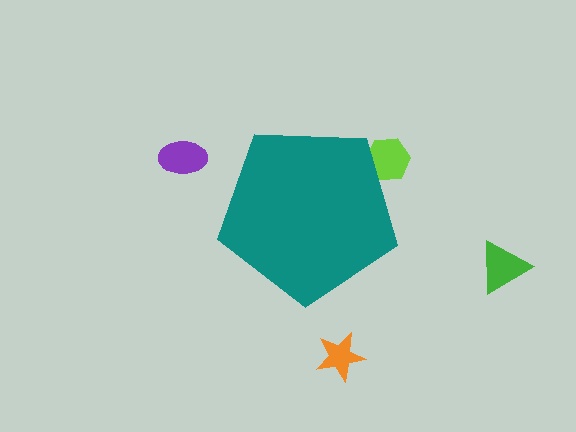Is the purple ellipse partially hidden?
No, the purple ellipse is fully visible.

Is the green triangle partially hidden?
No, the green triangle is fully visible.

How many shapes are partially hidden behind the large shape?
1 shape is partially hidden.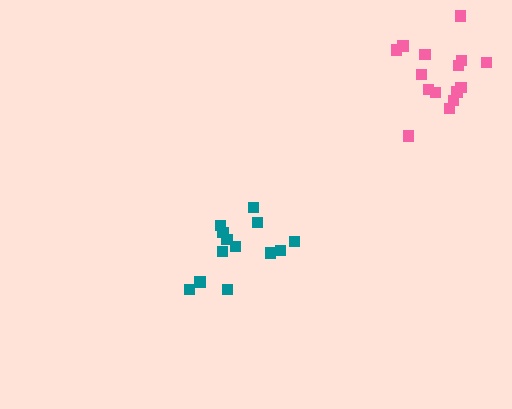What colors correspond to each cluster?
The clusters are colored: pink, teal.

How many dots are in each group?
Group 1: 15 dots, Group 2: 13 dots (28 total).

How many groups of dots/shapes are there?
There are 2 groups.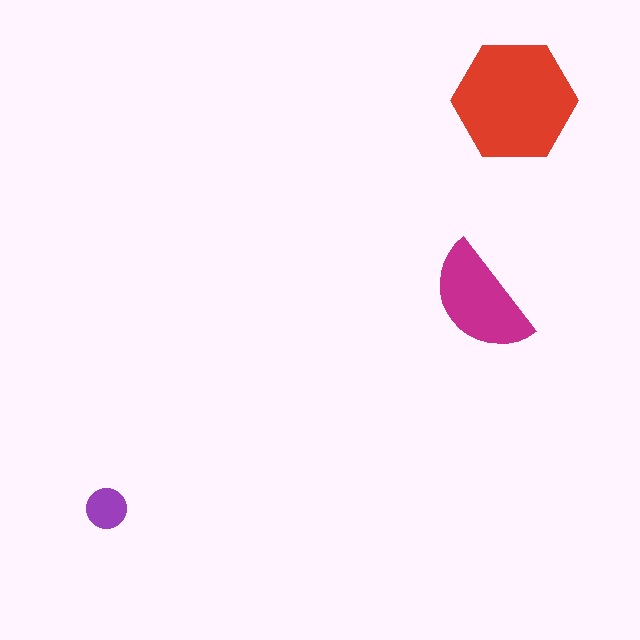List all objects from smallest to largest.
The purple circle, the magenta semicircle, the red hexagon.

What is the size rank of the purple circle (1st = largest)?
3rd.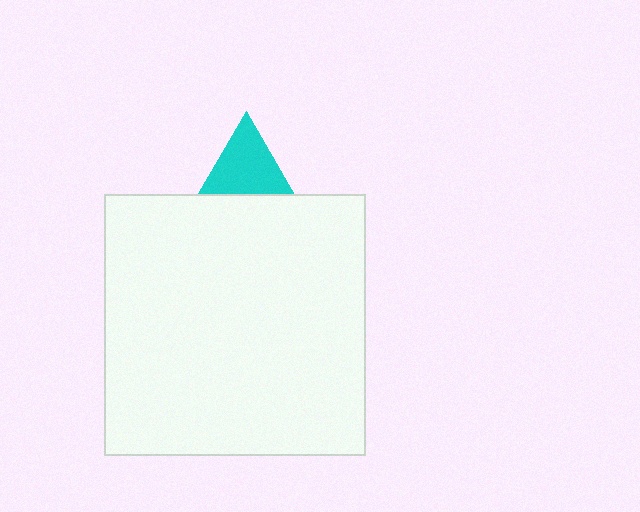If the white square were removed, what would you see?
You would see the complete cyan triangle.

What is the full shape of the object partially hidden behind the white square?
The partially hidden object is a cyan triangle.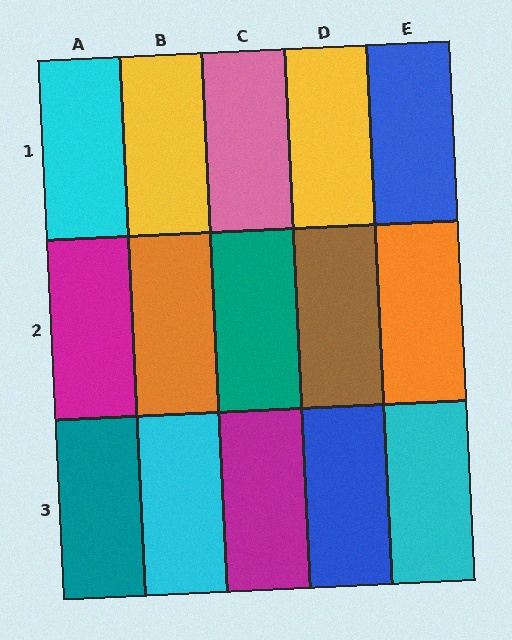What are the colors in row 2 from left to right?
Magenta, orange, teal, brown, orange.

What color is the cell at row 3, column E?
Cyan.